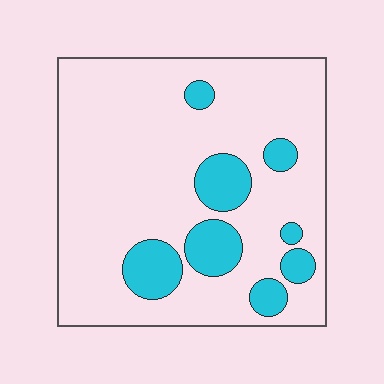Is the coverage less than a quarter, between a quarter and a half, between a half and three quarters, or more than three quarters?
Less than a quarter.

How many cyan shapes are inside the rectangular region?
8.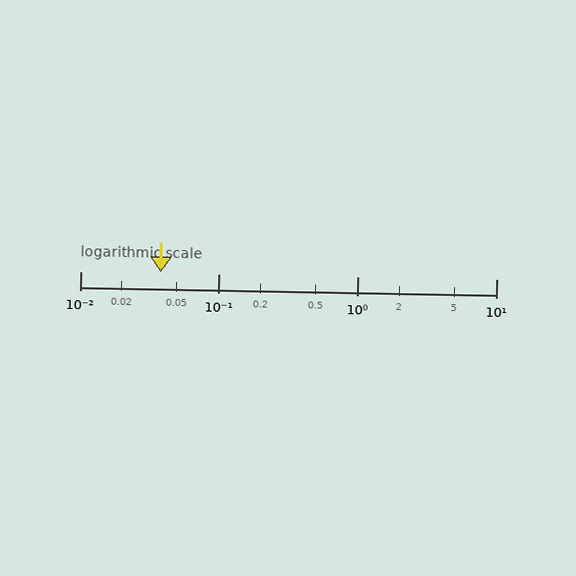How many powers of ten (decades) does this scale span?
The scale spans 3 decades, from 0.01 to 10.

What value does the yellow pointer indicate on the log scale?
The pointer indicates approximately 0.038.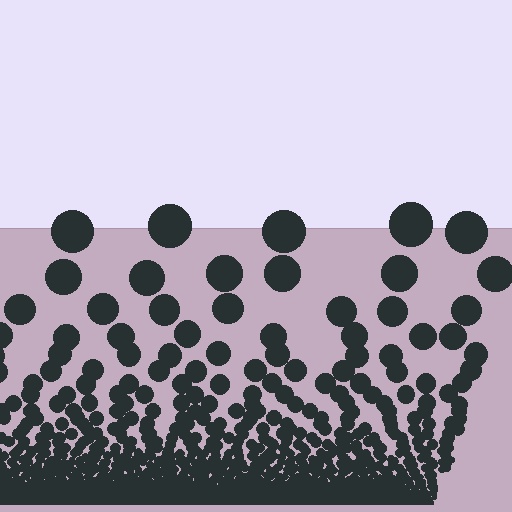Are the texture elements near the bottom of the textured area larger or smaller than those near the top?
Smaller. The gradient is inverted — elements near the bottom are smaller and denser.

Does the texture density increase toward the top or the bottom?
Density increases toward the bottom.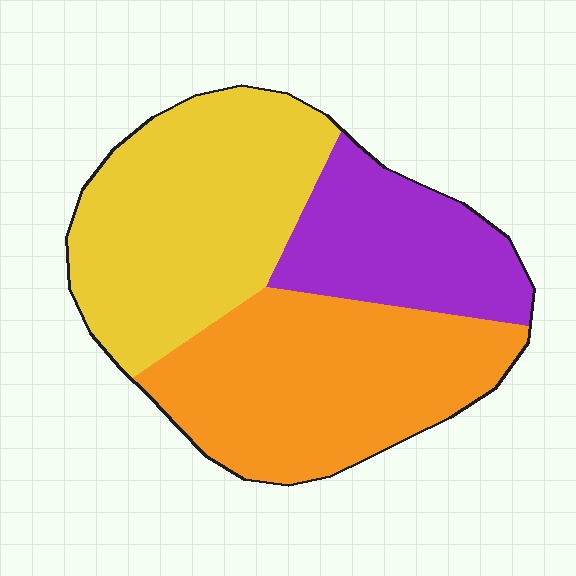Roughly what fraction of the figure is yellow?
Yellow covers around 40% of the figure.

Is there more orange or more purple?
Orange.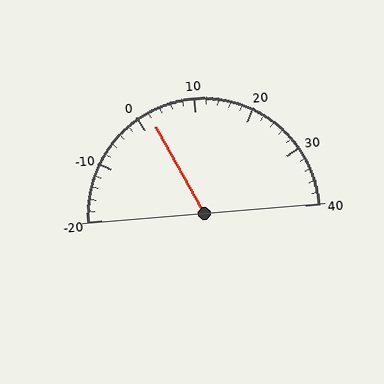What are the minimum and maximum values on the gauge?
The gauge ranges from -20 to 40.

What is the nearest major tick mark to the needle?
The nearest major tick mark is 0.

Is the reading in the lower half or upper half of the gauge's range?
The reading is in the lower half of the range (-20 to 40).